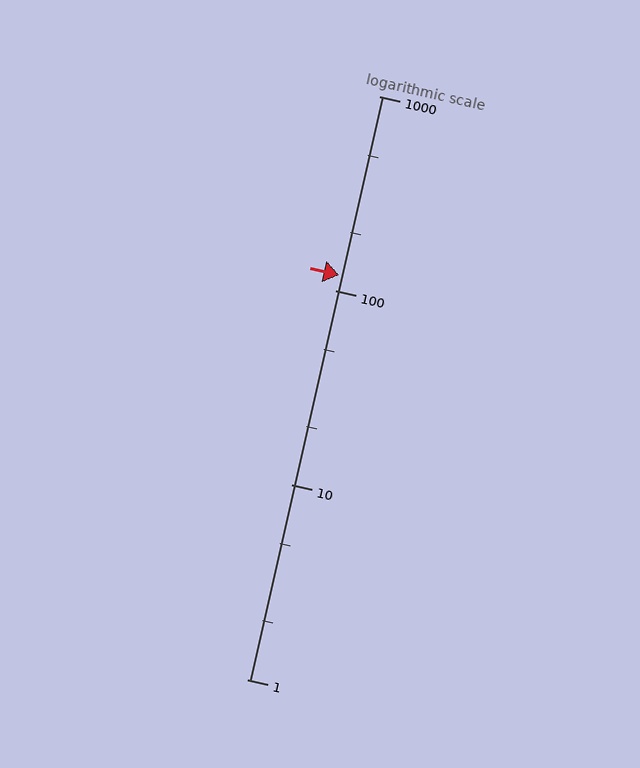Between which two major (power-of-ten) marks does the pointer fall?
The pointer is between 100 and 1000.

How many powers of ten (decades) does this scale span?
The scale spans 3 decades, from 1 to 1000.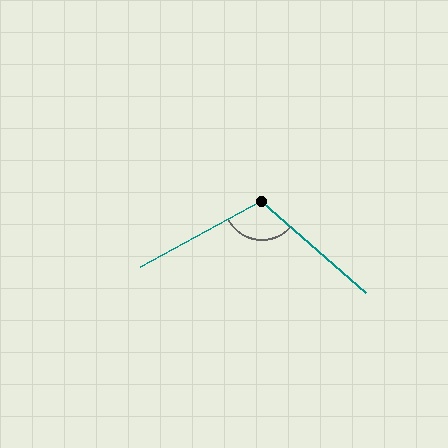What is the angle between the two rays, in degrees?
Approximately 110 degrees.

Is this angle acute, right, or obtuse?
It is obtuse.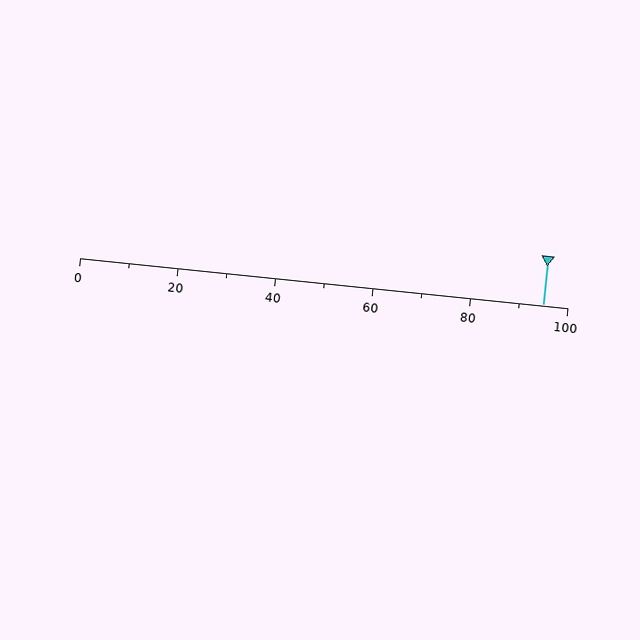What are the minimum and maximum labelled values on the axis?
The axis runs from 0 to 100.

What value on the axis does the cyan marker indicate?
The marker indicates approximately 95.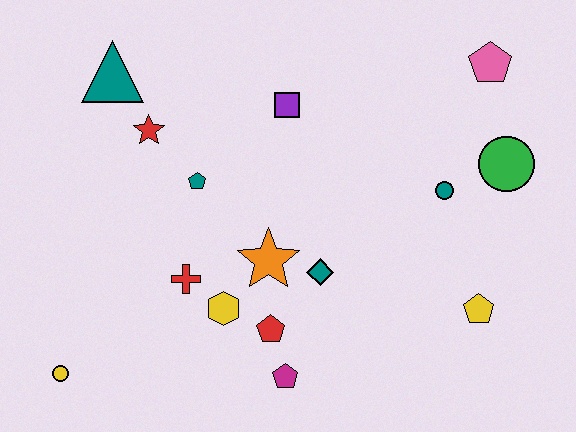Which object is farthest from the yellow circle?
The pink pentagon is farthest from the yellow circle.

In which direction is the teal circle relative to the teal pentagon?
The teal circle is to the right of the teal pentagon.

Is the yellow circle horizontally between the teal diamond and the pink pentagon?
No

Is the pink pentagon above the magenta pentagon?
Yes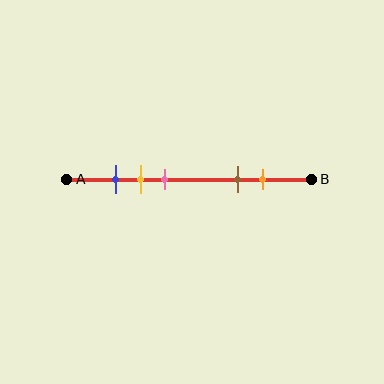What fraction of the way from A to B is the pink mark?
The pink mark is approximately 40% (0.4) of the way from A to B.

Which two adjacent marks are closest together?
The blue and yellow marks are the closest adjacent pair.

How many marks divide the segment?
There are 5 marks dividing the segment.